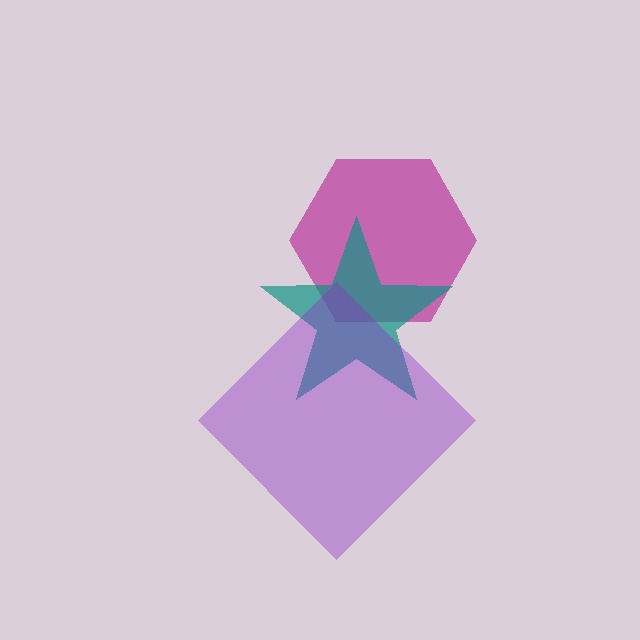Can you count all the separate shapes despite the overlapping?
Yes, there are 3 separate shapes.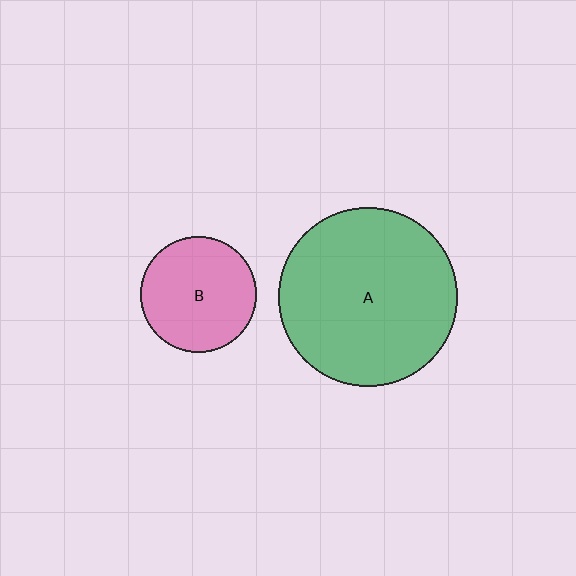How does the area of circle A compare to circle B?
Approximately 2.4 times.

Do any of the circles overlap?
No, none of the circles overlap.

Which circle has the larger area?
Circle A (green).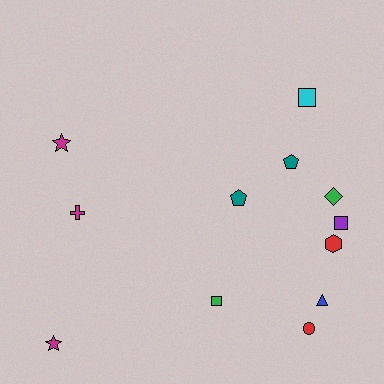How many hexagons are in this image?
There is 1 hexagon.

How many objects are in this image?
There are 12 objects.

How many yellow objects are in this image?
There are no yellow objects.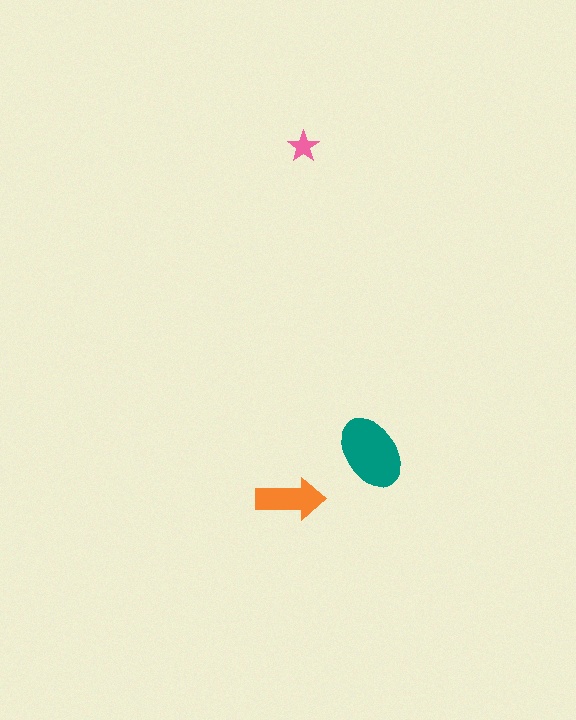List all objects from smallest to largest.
The pink star, the orange arrow, the teal ellipse.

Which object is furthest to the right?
The teal ellipse is rightmost.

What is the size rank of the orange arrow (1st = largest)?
2nd.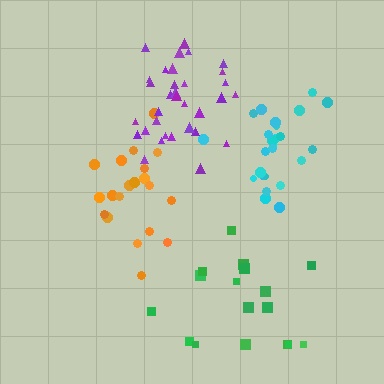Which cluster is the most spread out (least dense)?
Green.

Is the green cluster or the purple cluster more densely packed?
Purple.